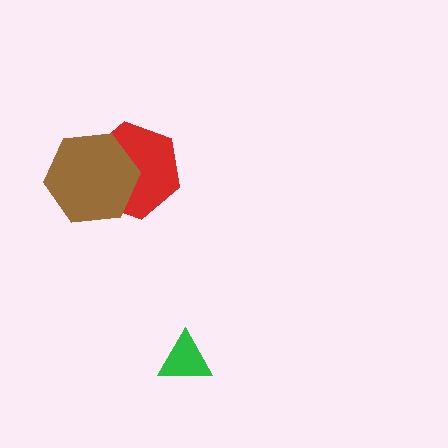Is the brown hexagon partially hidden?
No, no other shape covers it.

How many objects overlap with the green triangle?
0 objects overlap with the green triangle.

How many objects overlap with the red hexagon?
1 object overlaps with the red hexagon.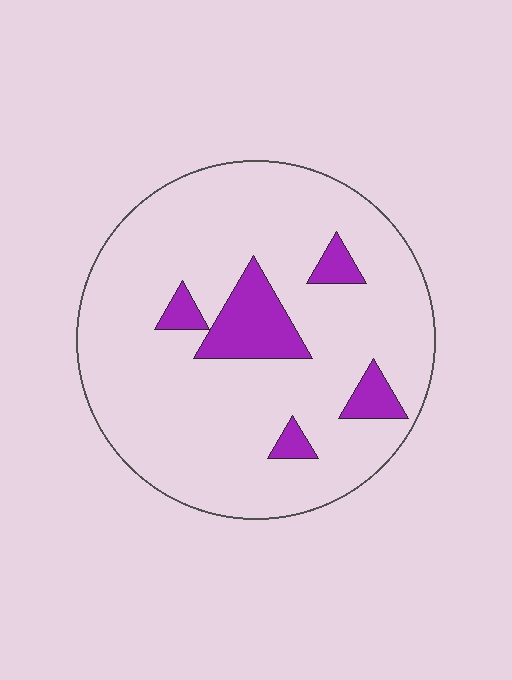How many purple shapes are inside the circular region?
5.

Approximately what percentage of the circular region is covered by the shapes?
Approximately 10%.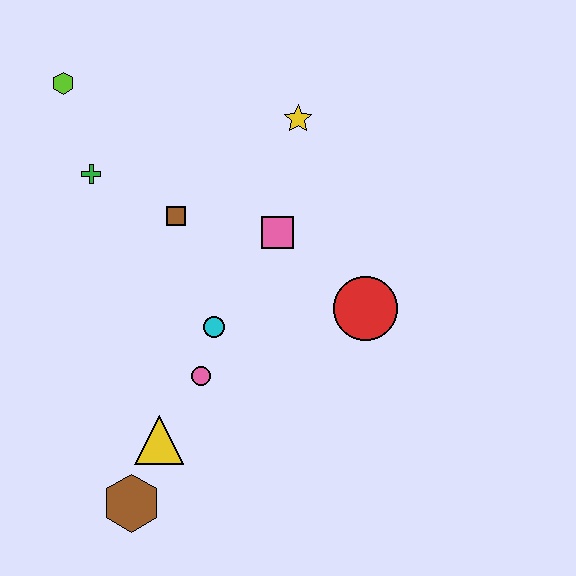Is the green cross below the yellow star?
Yes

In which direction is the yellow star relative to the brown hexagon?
The yellow star is above the brown hexagon.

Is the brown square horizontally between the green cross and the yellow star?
Yes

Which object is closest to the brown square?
The green cross is closest to the brown square.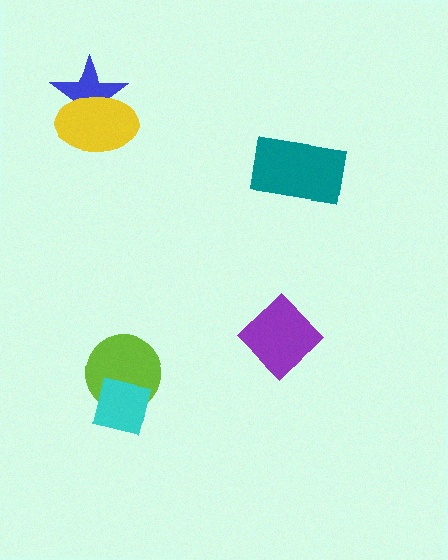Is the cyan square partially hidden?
No, no other shape covers it.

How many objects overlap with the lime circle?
1 object overlaps with the lime circle.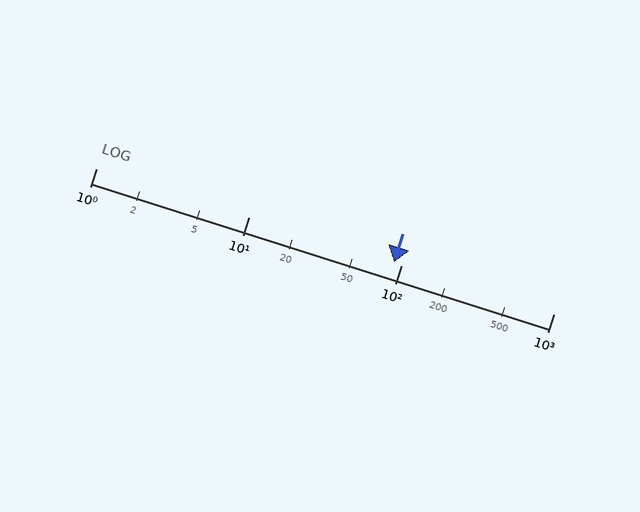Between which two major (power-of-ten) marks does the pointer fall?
The pointer is between 10 and 100.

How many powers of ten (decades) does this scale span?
The scale spans 3 decades, from 1 to 1000.